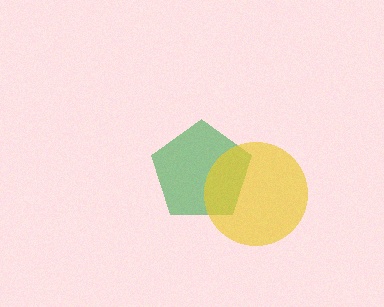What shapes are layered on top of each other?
The layered shapes are: a green pentagon, a yellow circle.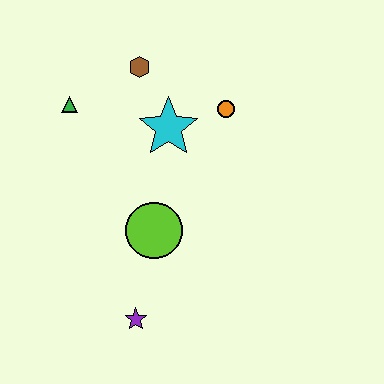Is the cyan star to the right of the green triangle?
Yes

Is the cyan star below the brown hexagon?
Yes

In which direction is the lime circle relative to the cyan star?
The lime circle is below the cyan star.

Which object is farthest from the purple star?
The brown hexagon is farthest from the purple star.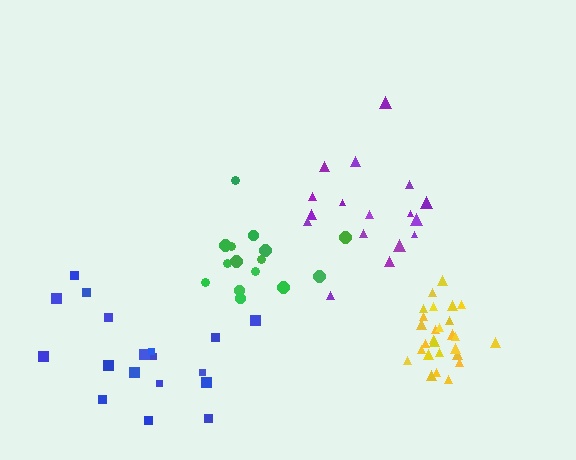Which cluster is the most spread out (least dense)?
Blue.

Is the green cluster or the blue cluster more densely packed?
Green.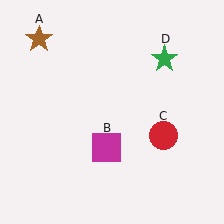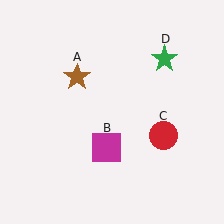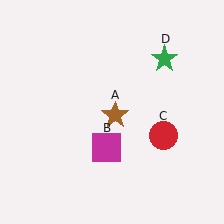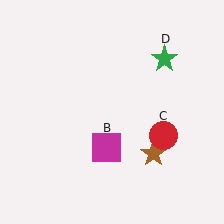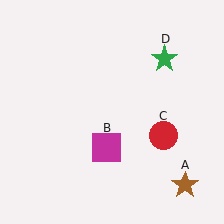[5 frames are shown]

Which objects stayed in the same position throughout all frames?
Magenta square (object B) and red circle (object C) and green star (object D) remained stationary.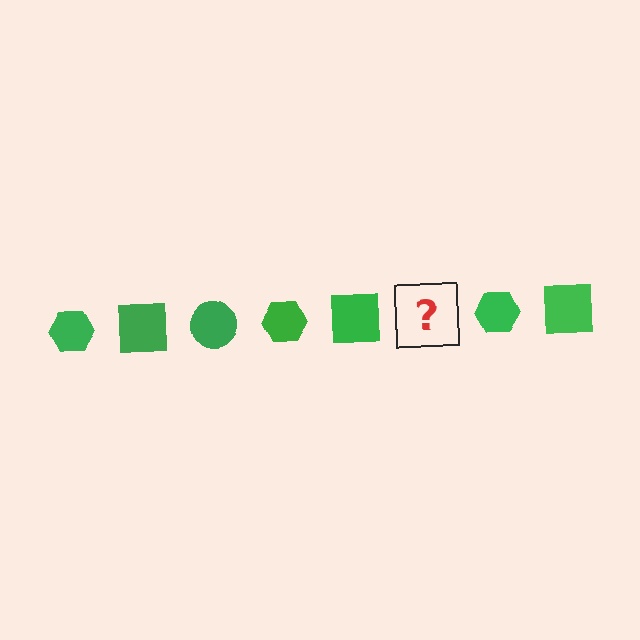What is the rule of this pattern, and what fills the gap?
The rule is that the pattern cycles through hexagon, square, circle shapes in green. The gap should be filled with a green circle.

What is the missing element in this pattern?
The missing element is a green circle.